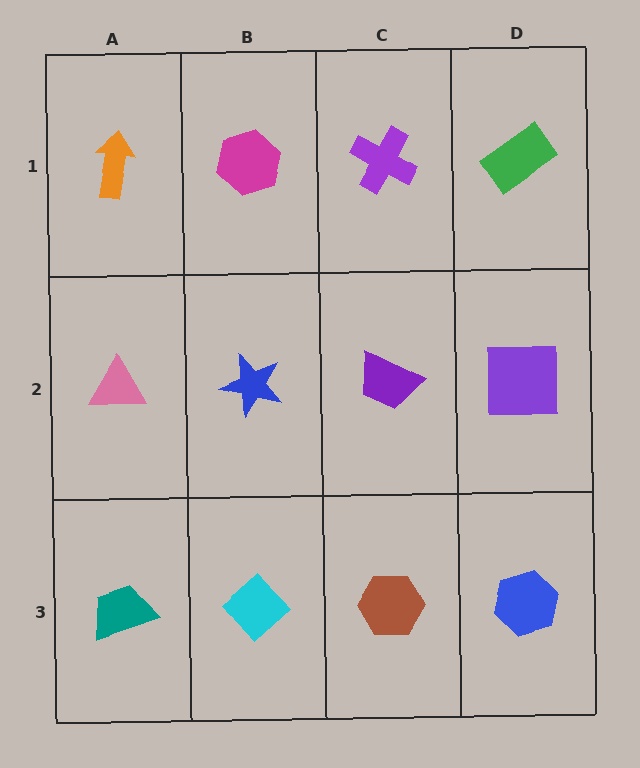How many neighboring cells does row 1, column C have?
3.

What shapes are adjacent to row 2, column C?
A purple cross (row 1, column C), a brown hexagon (row 3, column C), a blue star (row 2, column B), a purple square (row 2, column D).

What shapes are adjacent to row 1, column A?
A pink triangle (row 2, column A), a magenta hexagon (row 1, column B).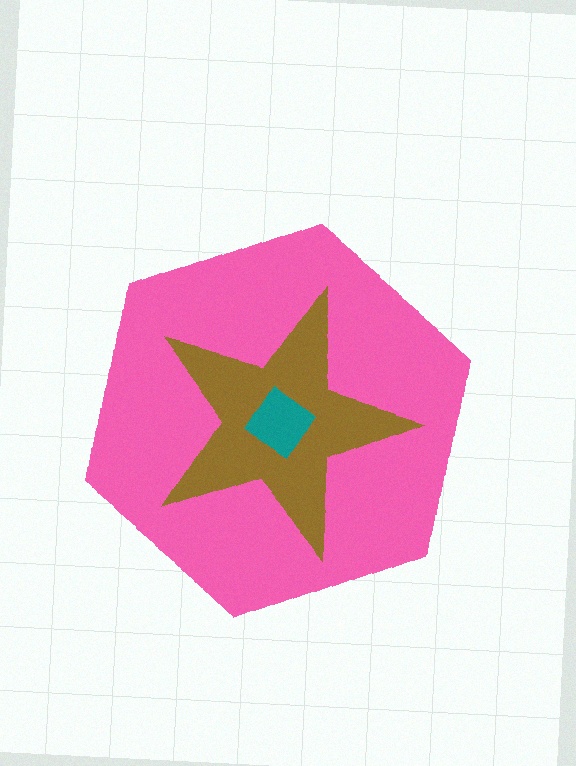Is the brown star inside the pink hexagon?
Yes.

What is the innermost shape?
The teal diamond.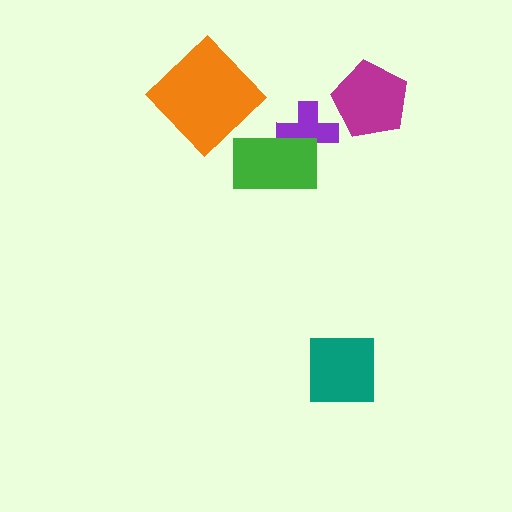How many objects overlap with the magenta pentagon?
0 objects overlap with the magenta pentagon.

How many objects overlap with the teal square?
0 objects overlap with the teal square.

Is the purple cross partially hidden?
Yes, it is partially covered by another shape.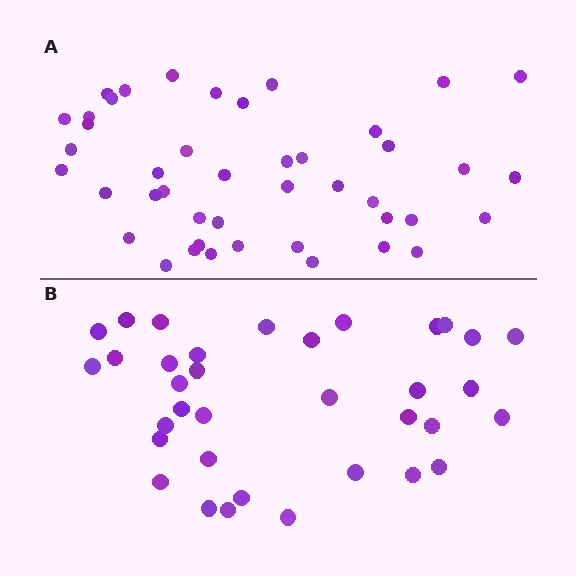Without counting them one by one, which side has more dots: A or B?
Region A (the top region) has more dots.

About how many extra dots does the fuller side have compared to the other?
Region A has roughly 8 or so more dots than region B.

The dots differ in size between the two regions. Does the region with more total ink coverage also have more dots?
No. Region B has more total ink coverage because its dots are larger, but region A actually contains more individual dots. Total area can be misleading — the number of items is what matters here.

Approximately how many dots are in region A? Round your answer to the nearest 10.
About 40 dots. (The exact count is 44, which rounds to 40.)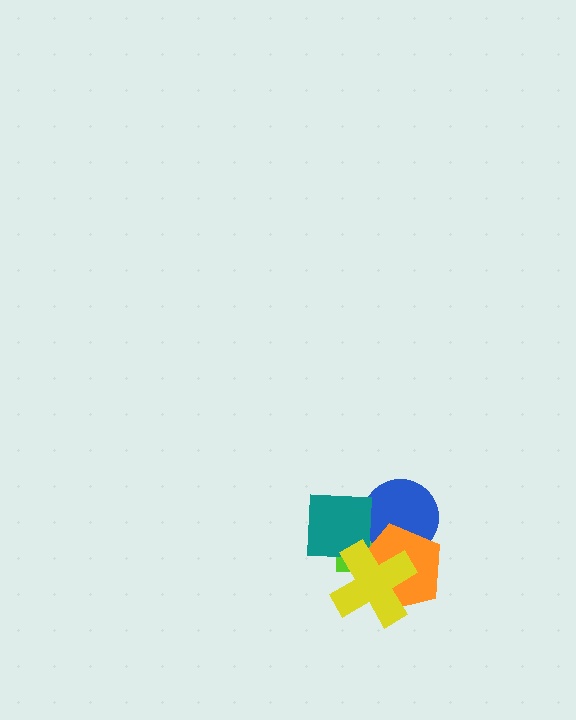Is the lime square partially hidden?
Yes, it is partially covered by another shape.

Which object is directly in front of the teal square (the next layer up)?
The orange pentagon is directly in front of the teal square.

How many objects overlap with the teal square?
4 objects overlap with the teal square.